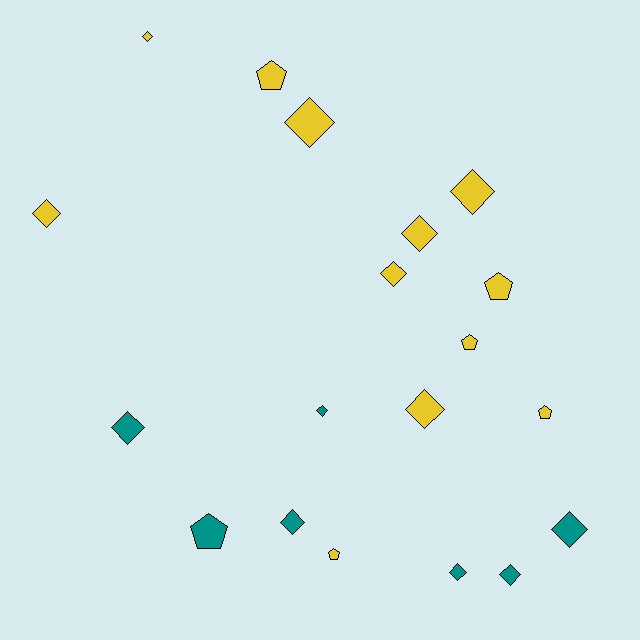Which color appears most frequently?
Yellow, with 12 objects.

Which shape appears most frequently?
Diamond, with 13 objects.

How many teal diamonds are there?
There are 6 teal diamonds.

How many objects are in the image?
There are 19 objects.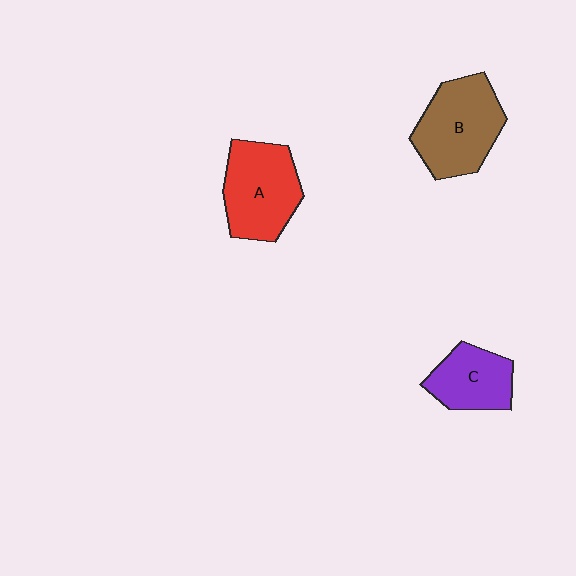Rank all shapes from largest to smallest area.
From largest to smallest: B (brown), A (red), C (purple).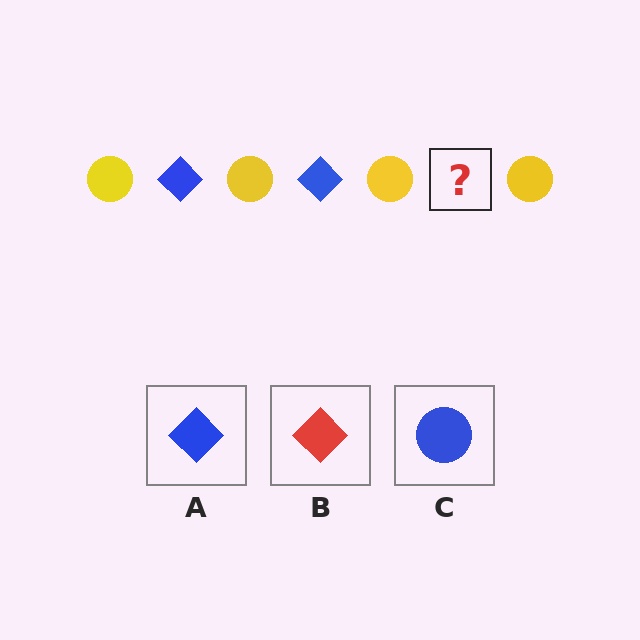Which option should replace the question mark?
Option A.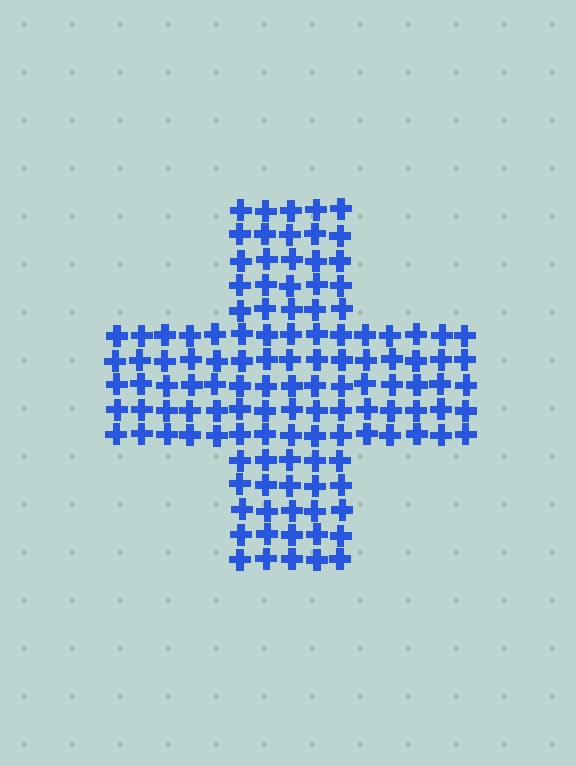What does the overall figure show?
The overall figure shows a cross.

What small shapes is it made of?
It is made of small crosses.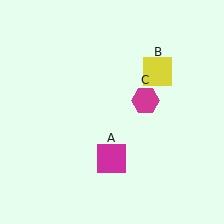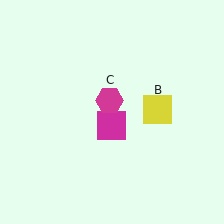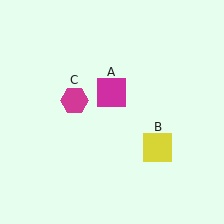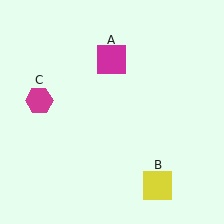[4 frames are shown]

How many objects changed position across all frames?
3 objects changed position: magenta square (object A), yellow square (object B), magenta hexagon (object C).